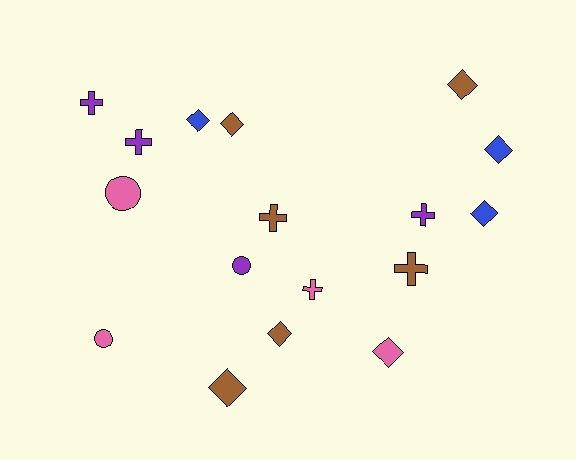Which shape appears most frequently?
Diamond, with 8 objects.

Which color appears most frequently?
Brown, with 6 objects.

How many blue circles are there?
There are no blue circles.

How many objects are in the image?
There are 17 objects.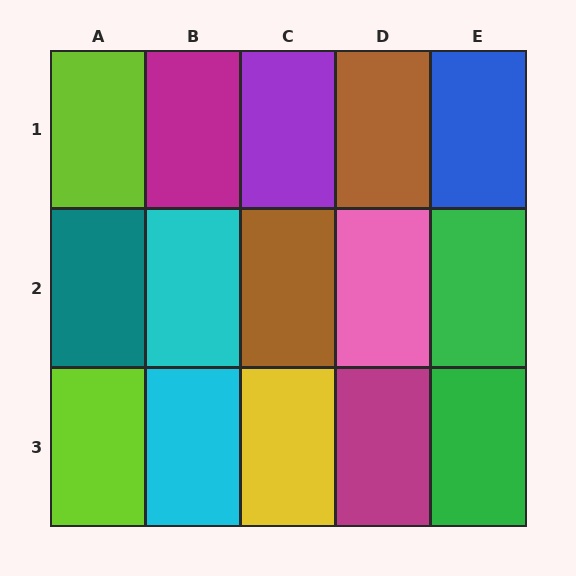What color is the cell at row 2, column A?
Teal.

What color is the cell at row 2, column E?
Green.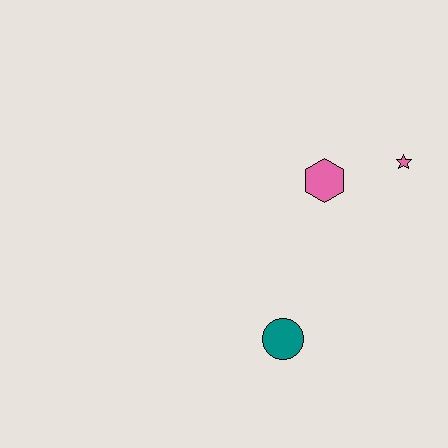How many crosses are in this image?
There are no crosses.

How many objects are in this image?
There are 3 objects.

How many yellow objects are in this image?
There are no yellow objects.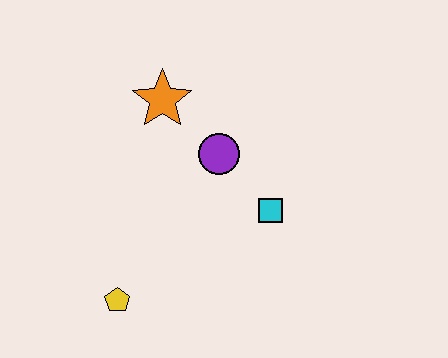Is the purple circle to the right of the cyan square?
No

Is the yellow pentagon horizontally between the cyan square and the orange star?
No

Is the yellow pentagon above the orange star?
No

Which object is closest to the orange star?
The purple circle is closest to the orange star.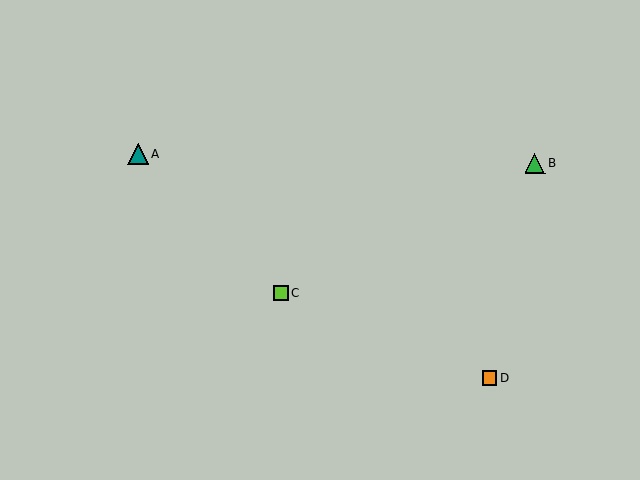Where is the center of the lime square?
The center of the lime square is at (281, 293).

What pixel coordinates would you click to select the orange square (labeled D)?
Click at (490, 378) to select the orange square D.